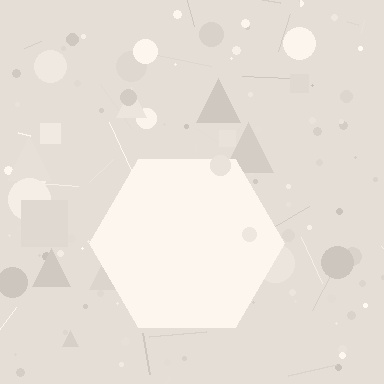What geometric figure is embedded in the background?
A hexagon is embedded in the background.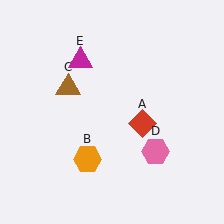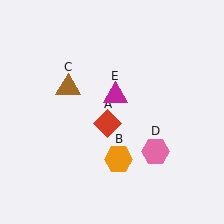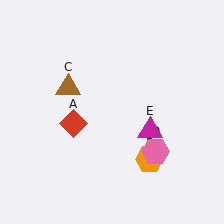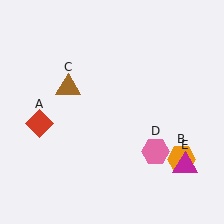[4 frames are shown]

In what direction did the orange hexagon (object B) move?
The orange hexagon (object B) moved right.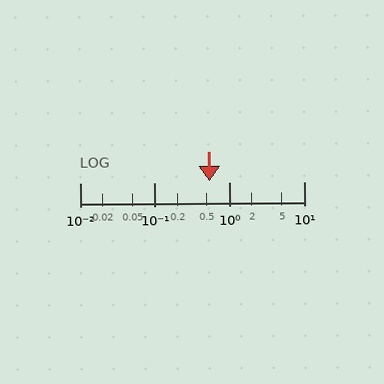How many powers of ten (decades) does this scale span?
The scale spans 3 decades, from 0.01 to 10.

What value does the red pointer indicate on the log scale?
The pointer indicates approximately 0.54.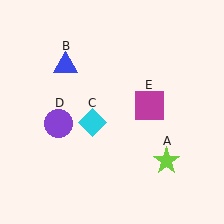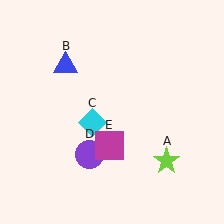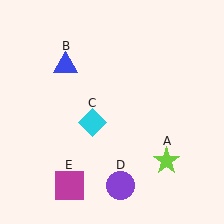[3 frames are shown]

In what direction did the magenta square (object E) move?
The magenta square (object E) moved down and to the left.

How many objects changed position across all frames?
2 objects changed position: purple circle (object D), magenta square (object E).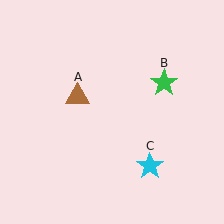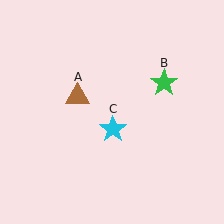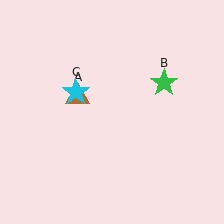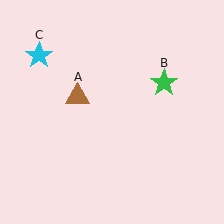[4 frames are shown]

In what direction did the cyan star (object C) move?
The cyan star (object C) moved up and to the left.